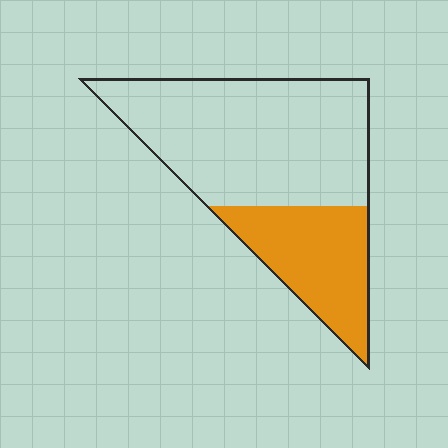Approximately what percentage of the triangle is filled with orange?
Approximately 30%.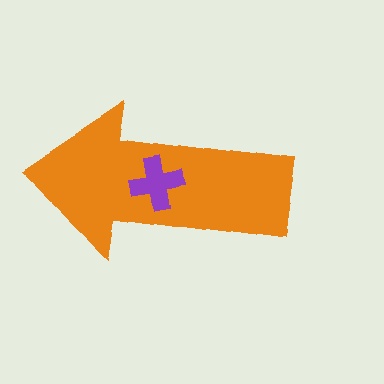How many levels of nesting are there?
2.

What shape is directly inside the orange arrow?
The purple cross.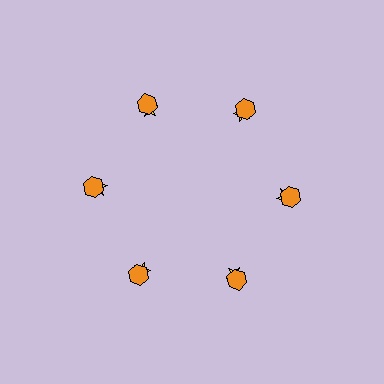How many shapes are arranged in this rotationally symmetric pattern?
There are 12 shapes, arranged in 6 groups of 2.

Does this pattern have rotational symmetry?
Yes, this pattern has 6-fold rotational symmetry. It looks the same after rotating 60 degrees around the center.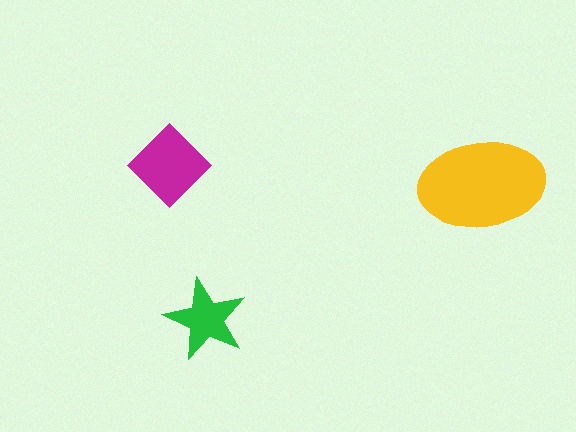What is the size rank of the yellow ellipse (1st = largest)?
1st.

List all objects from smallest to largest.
The green star, the magenta diamond, the yellow ellipse.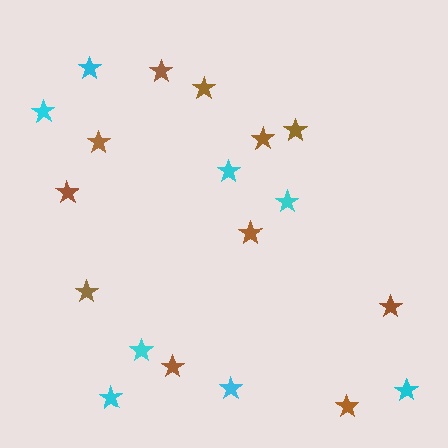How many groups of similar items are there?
There are 2 groups: one group of brown stars (11) and one group of cyan stars (8).